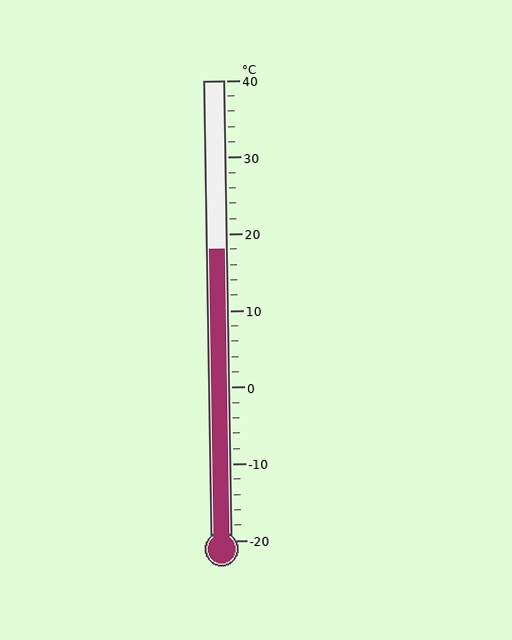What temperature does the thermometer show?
The thermometer shows approximately 18°C.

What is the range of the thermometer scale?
The thermometer scale ranges from -20°C to 40°C.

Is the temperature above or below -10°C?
The temperature is above -10°C.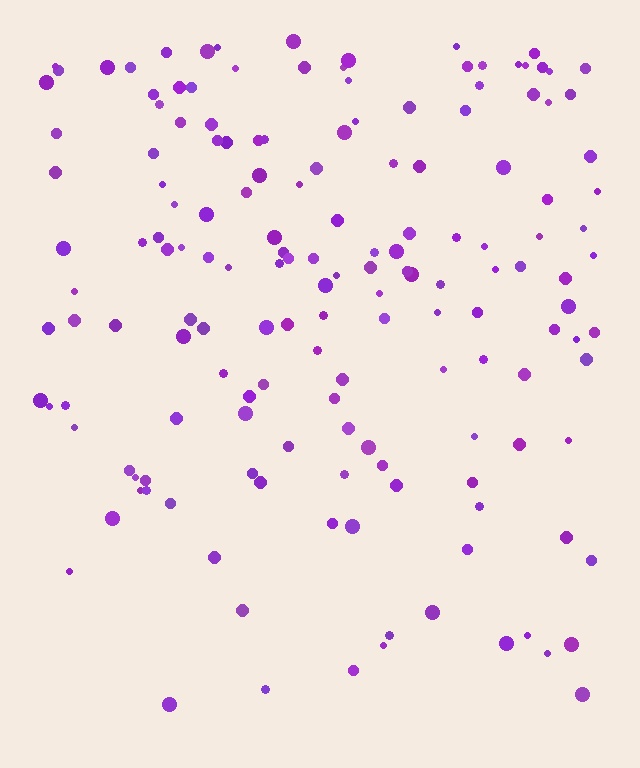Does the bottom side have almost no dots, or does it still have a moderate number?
Still a moderate number, just noticeably fewer than the top.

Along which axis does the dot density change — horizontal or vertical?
Vertical.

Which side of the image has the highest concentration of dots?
The top.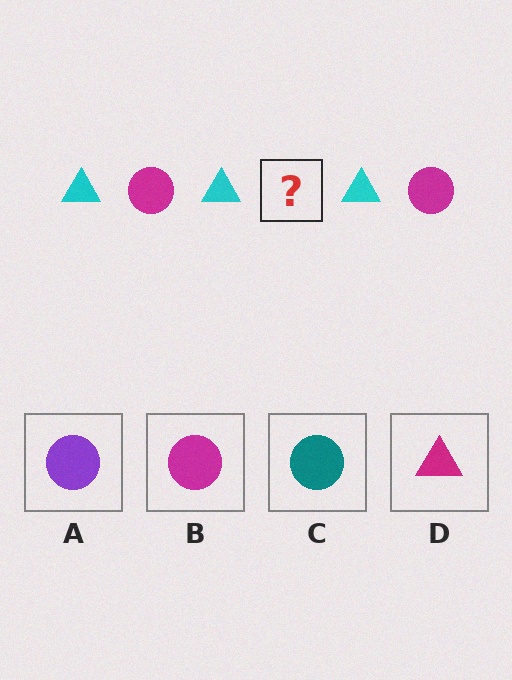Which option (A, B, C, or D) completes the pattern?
B.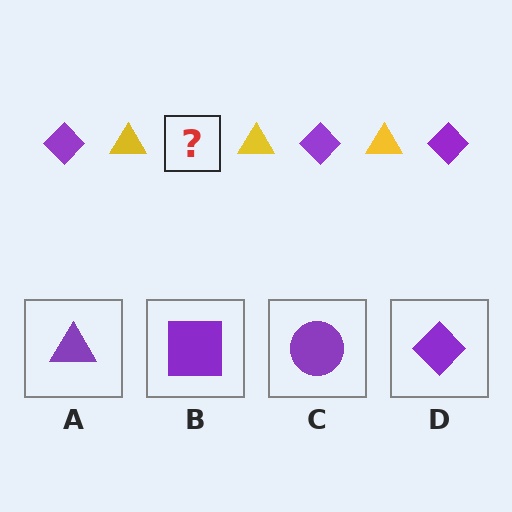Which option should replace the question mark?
Option D.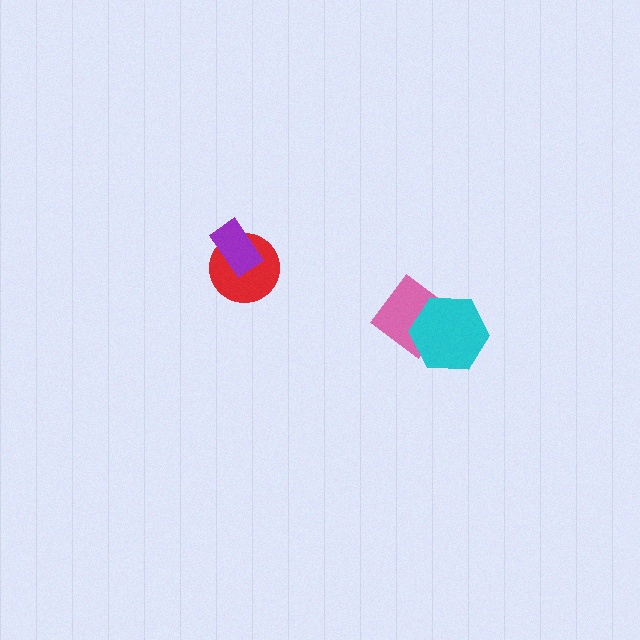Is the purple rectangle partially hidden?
No, no other shape covers it.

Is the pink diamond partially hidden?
Yes, it is partially covered by another shape.